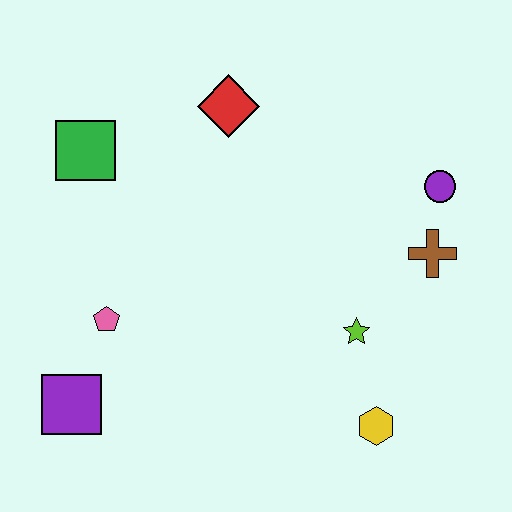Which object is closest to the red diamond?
The green square is closest to the red diamond.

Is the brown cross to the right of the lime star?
Yes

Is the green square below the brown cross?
No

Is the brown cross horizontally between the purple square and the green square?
No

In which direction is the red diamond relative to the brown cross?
The red diamond is to the left of the brown cross.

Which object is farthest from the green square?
The yellow hexagon is farthest from the green square.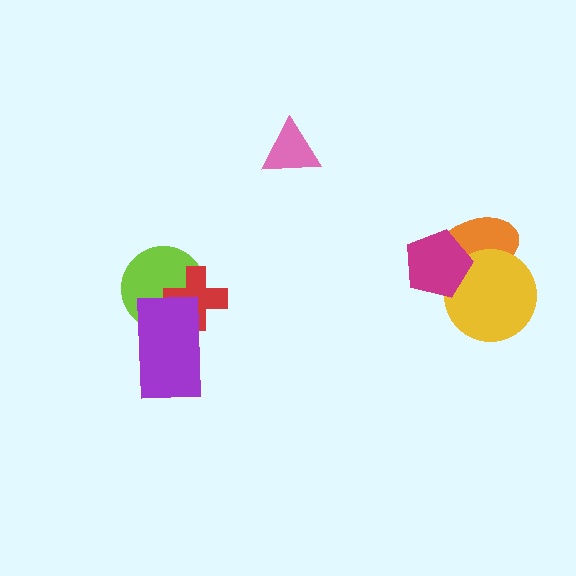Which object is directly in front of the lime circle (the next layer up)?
The red cross is directly in front of the lime circle.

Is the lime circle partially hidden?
Yes, it is partially covered by another shape.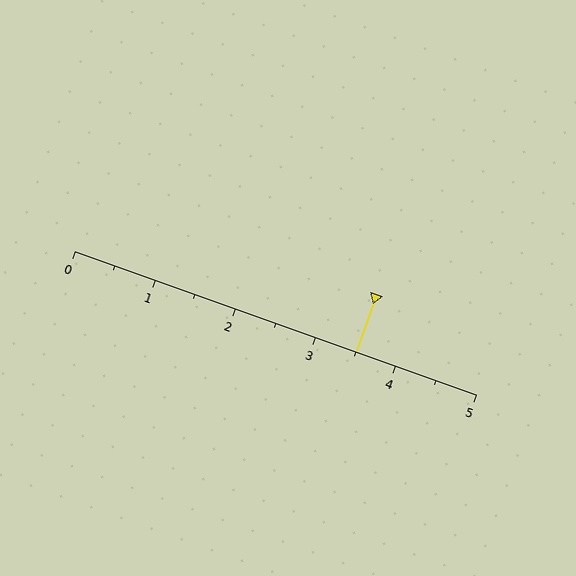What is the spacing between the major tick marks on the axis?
The major ticks are spaced 1 apart.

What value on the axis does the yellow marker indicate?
The marker indicates approximately 3.5.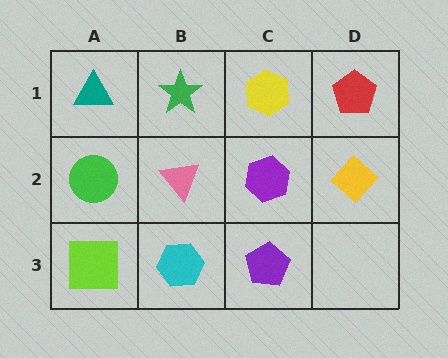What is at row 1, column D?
A red pentagon.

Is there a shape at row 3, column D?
No, that cell is empty.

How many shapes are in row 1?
4 shapes.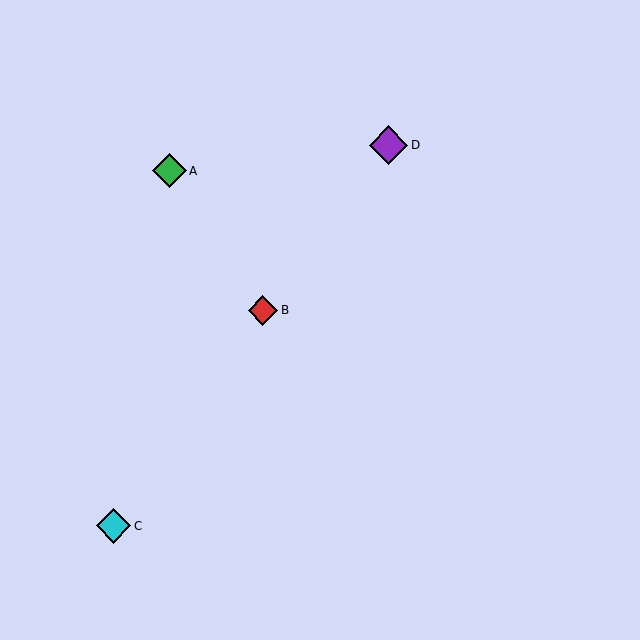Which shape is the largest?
The purple diamond (labeled D) is the largest.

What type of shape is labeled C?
Shape C is a cyan diamond.